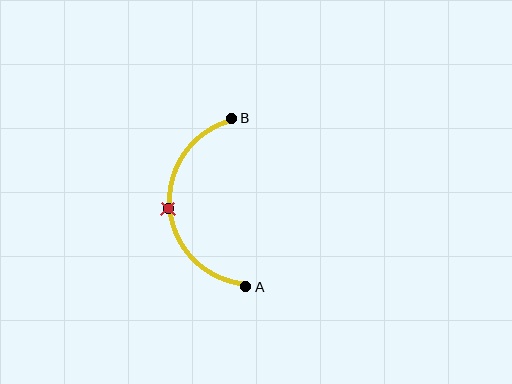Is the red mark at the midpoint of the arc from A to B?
Yes. The red mark lies on the arc at equal arc-length from both A and B — it is the arc midpoint.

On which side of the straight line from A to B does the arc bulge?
The arc bulges to the left of the straight line connecting A and B.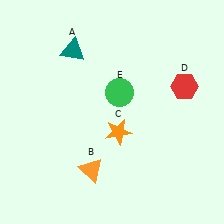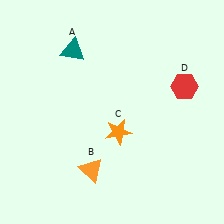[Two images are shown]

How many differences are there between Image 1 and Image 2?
There is 1 difference between the two images.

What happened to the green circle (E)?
The green circle (E) was removed in Image 2. It was in the top-right area of Image 1.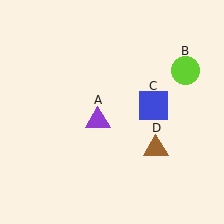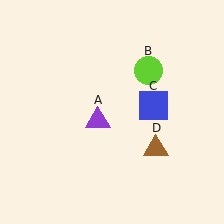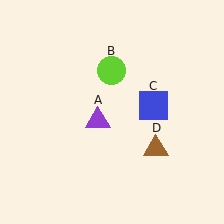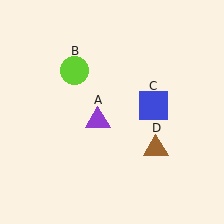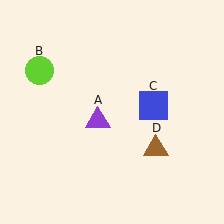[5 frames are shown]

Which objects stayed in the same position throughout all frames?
Purple triangle (object A) and blue square (object C) and brown triangle (object D) remained stationary.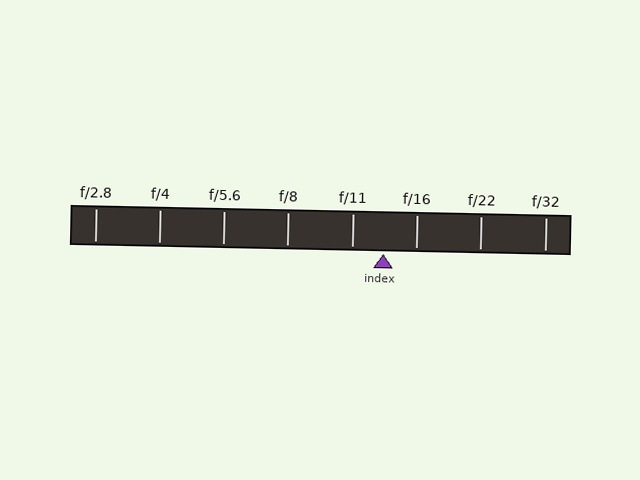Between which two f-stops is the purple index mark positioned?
The index mark is between f/11 and f/16.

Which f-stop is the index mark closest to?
The index mark is closest to f/11.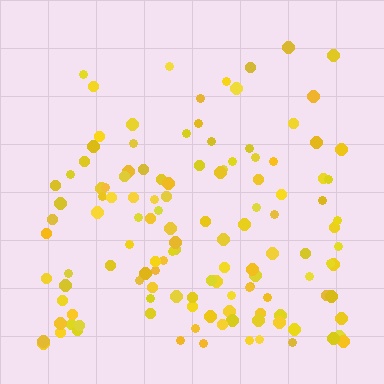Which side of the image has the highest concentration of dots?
The bottom.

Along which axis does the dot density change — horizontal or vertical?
Vertical.